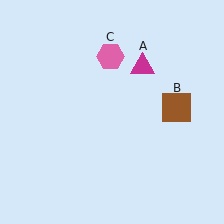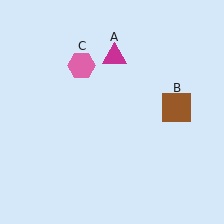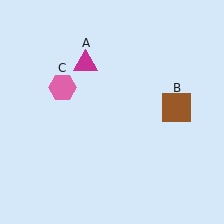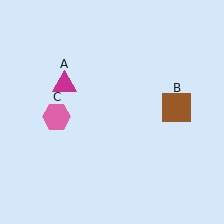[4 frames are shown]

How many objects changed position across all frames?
2 objects changed position: magenta triangle (object A), pink hexagon (object C).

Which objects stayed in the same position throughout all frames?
Brown square (object B) remained stationary.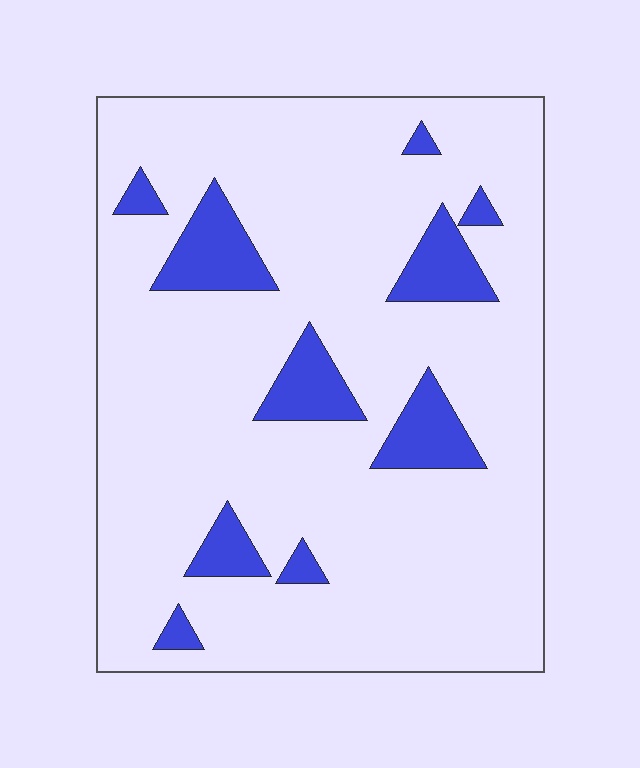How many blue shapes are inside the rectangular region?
10.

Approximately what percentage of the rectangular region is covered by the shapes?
Approximately 15%.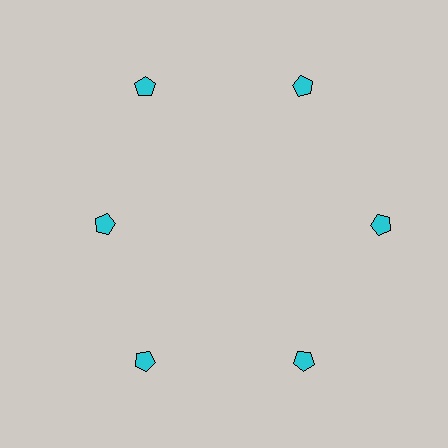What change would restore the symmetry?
The symmetry would be restored by moving it outward, back onto the ring so that all 6 pentagons sit at equal angles and equal distance from the center.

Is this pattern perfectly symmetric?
No. The 6 cyan pentagons are arranged in a ring, but one element near the 9 o'clock position is pulled inward toward the center, breaking the 6-fold rotational symmetry.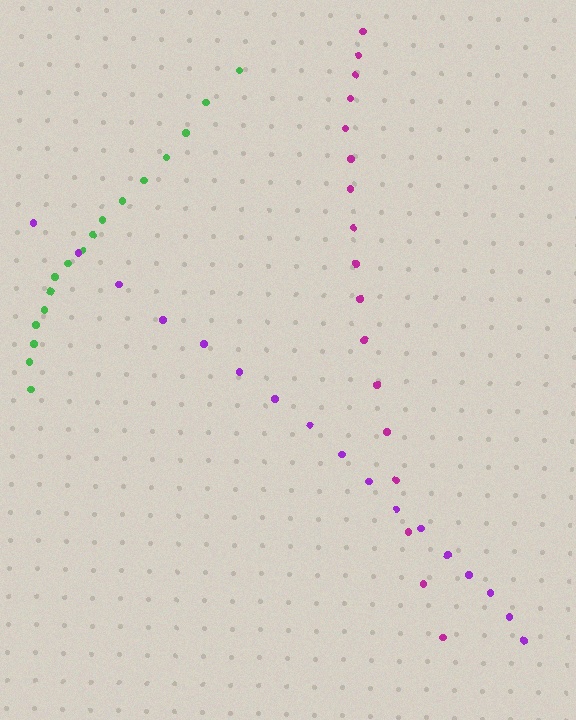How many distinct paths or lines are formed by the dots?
There are 3 distinct paths.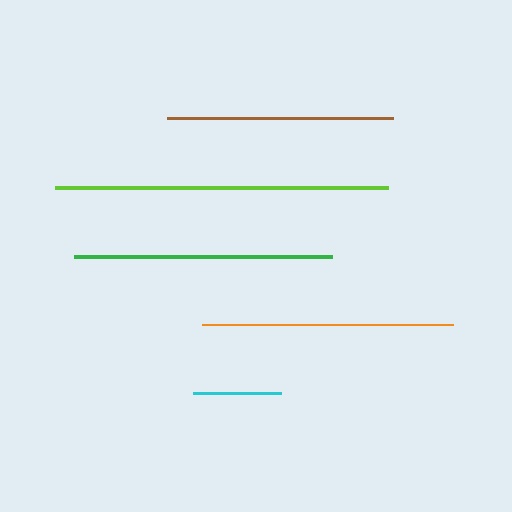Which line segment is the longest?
The lime line is the longest at approximately 333 pixels.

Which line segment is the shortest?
The cyan line is the shortest at approximately 88 pixels.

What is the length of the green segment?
The green segment is approximately 258 pixels long.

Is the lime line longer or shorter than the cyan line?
The lime line is longer than the cyan line.